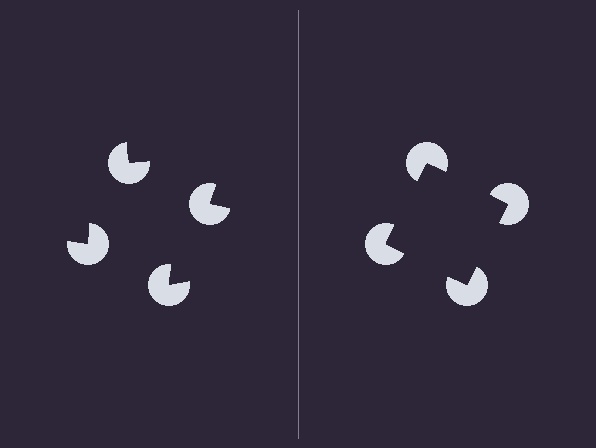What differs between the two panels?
The pac-man discs are positioned identically on both sides; only the wedge orientations differ. On the right they align to a square; on the left they are misaligned.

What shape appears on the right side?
An illusory square.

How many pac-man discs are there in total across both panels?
8 — 4 on each side.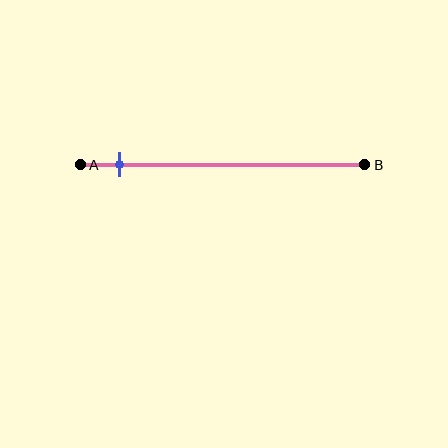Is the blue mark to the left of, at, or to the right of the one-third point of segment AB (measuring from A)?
The blue mark is to the left of the one-third point of segment AB.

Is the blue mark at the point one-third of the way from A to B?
No, the mark is at about 15% from A, not at the 33% one-third point.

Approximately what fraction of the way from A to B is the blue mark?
The blue mark is approximately 15% of the way from A to B.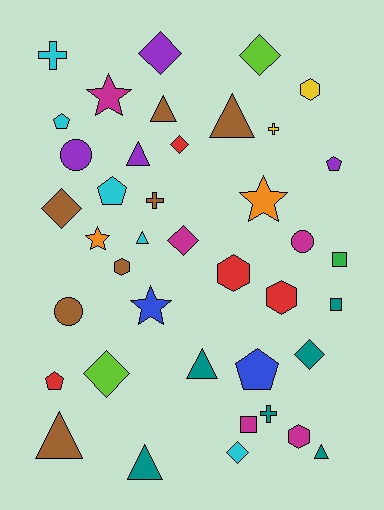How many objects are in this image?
There are 40 objects.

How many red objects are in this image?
There are 4 red objects.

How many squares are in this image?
There are 3 squares.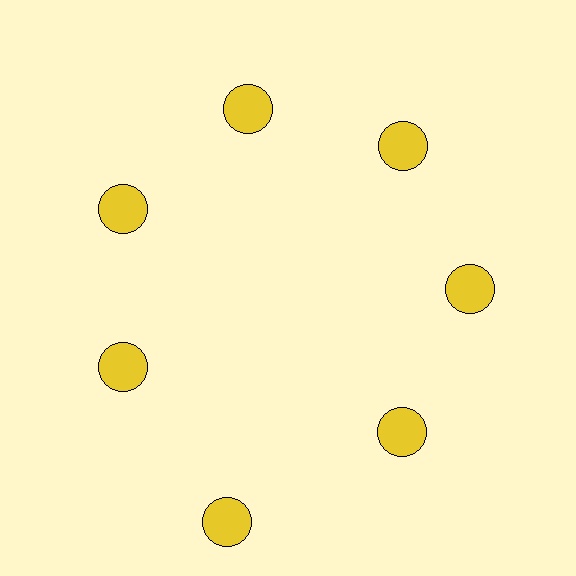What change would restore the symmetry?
The symmetry would be restored by moving it inward, back onto the ring so that all 7 circles sit at equal angles and equal distance from the center.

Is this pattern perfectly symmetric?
No. The 7 yellow circles are arranged in a ring, but one element near the 6 o'clock position is pushed outward from the center, breaking the 7-fold rotational symmetry.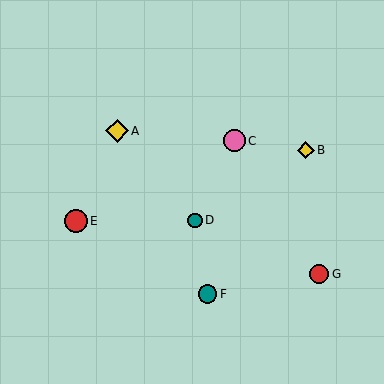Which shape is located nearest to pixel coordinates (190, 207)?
The teal circle (labeled D) at (195, 220) is nearest to that location.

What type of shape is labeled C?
Shape C is a pink circle.